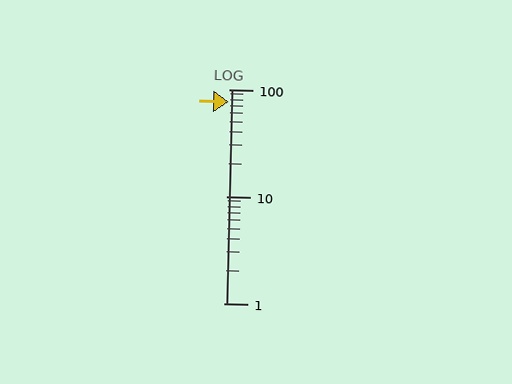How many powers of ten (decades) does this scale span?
The scale spans 2 decades, from 1 to 100.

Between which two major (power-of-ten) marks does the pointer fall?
The pointer is between 10 and 100.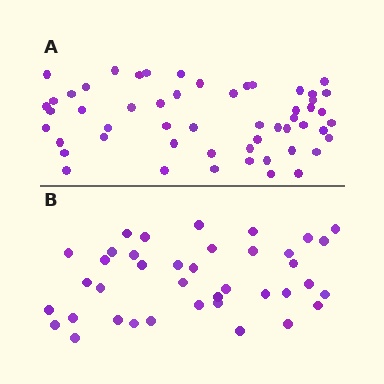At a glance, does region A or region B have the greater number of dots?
Region A (the top region) has more dots.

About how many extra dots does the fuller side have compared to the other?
Region A has approximately 15 more dots than region B.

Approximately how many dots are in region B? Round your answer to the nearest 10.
About 40 dots. (The exact count is 39, which rounds to 40.)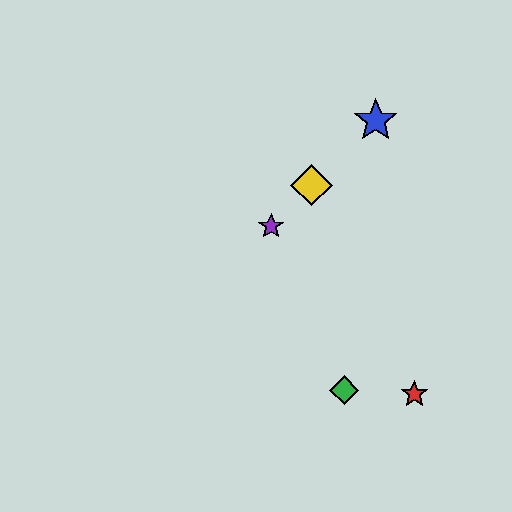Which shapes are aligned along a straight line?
The blue star, the yellow diamond, the purple star are aligned along a straight line.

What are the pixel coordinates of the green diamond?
The green diamond is at (344, 390).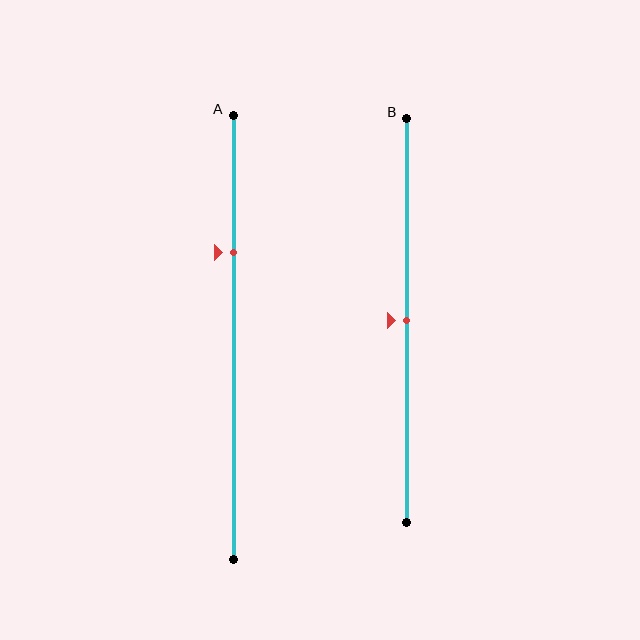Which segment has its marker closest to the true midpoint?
Segment B has its marker closest to the true midpoint.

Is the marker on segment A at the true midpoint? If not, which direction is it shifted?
No, the marker on segment A is shifted upward by about 19% of the segment length.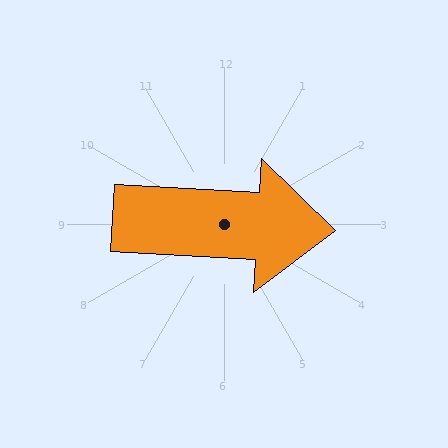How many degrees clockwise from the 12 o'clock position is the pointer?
Approximately 93 degrees.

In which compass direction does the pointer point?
East.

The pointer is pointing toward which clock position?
Roughly 3 o'clock.